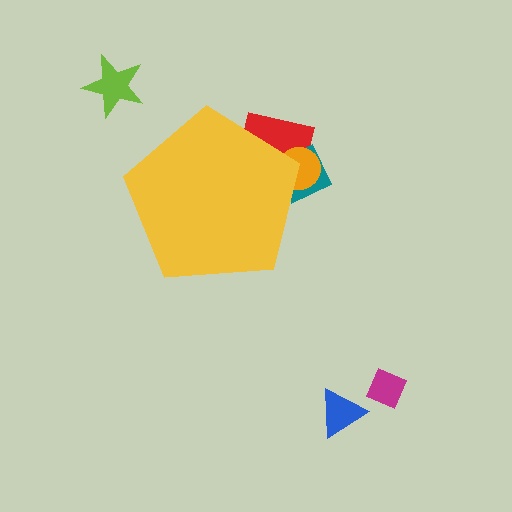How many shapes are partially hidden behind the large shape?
3 shapes are partially hidden.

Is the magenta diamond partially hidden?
No, the magenta diamond is fully visible.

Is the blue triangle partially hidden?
No, the blue triangle is fully visible.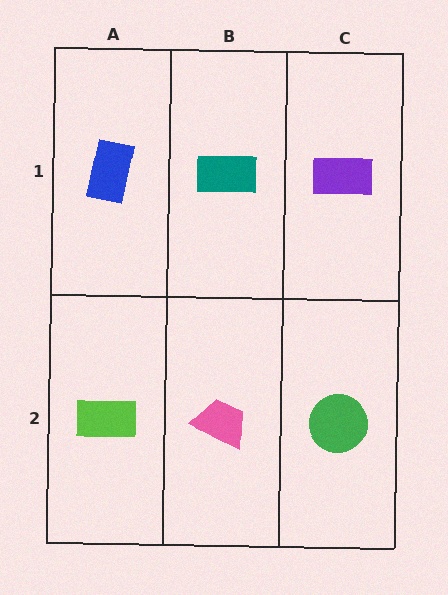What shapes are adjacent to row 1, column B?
A pink trapezoid (row 2, column B), a blue rectangle (row 1, column A), a purple rectangle (row 1, column C).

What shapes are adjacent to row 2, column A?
A blue rectangle (row 1, column A), a pink trapezoid (row 2, column B).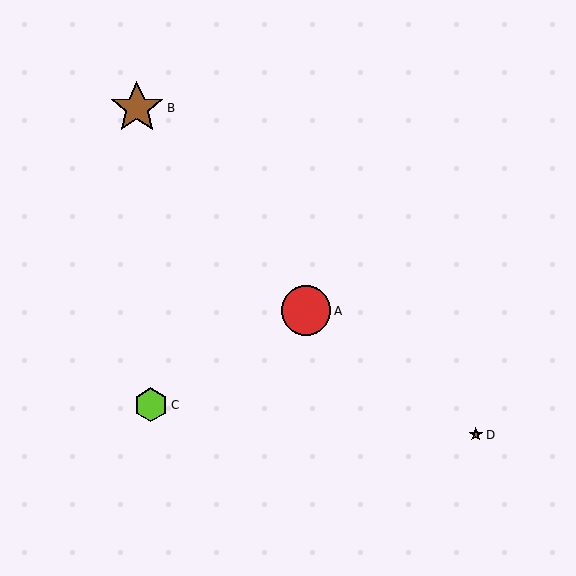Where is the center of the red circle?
The center of the red circle is at (306, 311).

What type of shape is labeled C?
Shape C is a lime hexagon.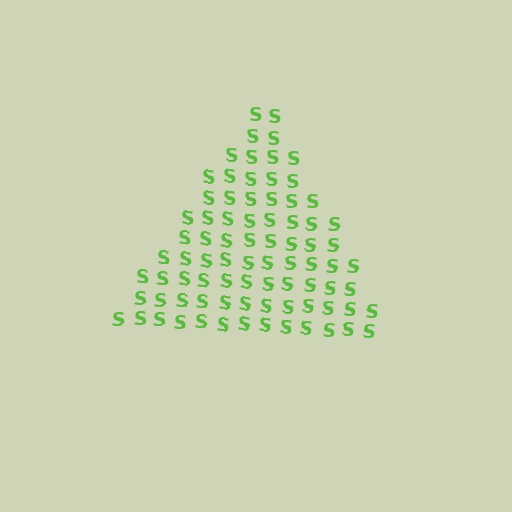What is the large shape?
The large shape is a triangle.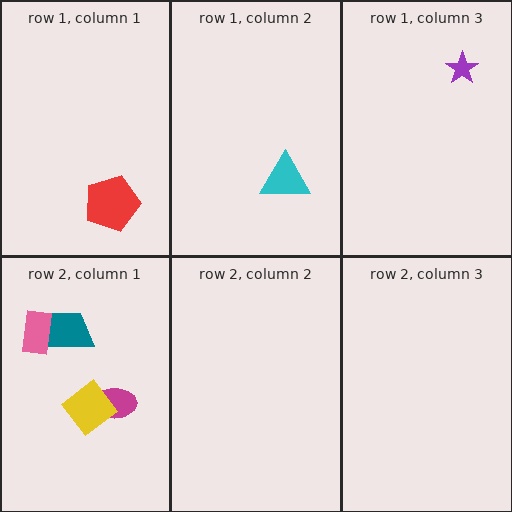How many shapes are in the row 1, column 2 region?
1.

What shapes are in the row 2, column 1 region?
The magenta ellipse, the teal trapezoid, the pink rectangle, the yellow diamond.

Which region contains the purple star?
The row 1, column 3 region.